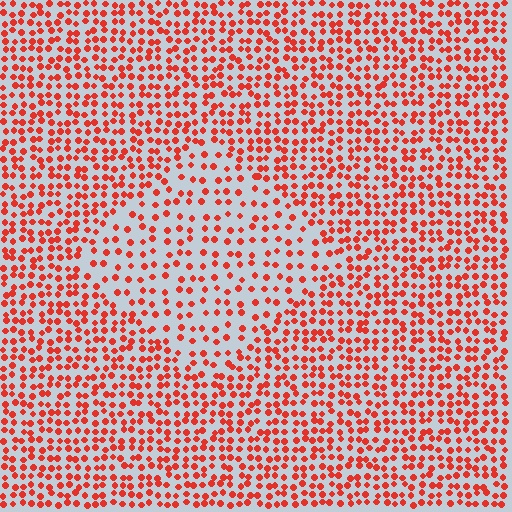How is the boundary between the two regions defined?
The boundary is defined by a change in element density (approximately 1.9x ratio). All elements are the same color, size, and shape.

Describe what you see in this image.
The image contains small red elements arranged at two different densities. A diamond-shaped region is visible where the elements are less densely packed than the surrounding area.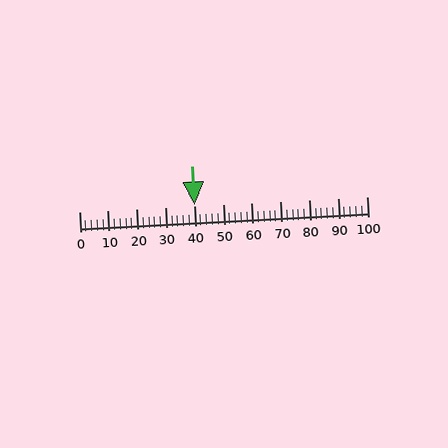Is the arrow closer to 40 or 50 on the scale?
The arrow is closer to 40.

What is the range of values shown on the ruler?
The ruler shows values from 0 to 100.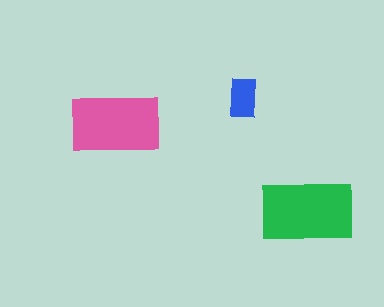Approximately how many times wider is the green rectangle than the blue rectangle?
About 2.5 times wider.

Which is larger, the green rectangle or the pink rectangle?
The green one.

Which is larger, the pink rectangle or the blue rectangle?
The pink one.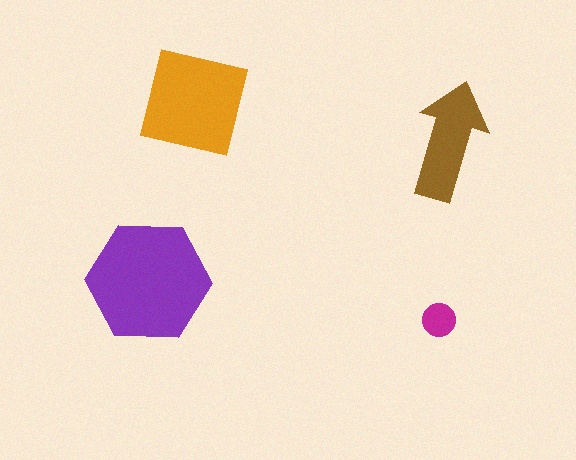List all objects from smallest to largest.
The magenta circle, the brown arrow, the orange square, the purple hexagon.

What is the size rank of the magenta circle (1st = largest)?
4th.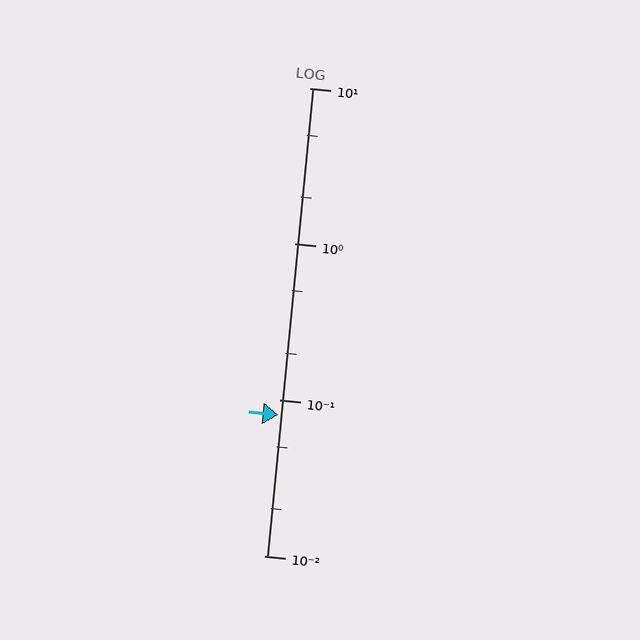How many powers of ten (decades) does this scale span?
The scale spans 3 decades, from 0.01 to 10.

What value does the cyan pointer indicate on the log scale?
The pointer indicates approximately 0.08.